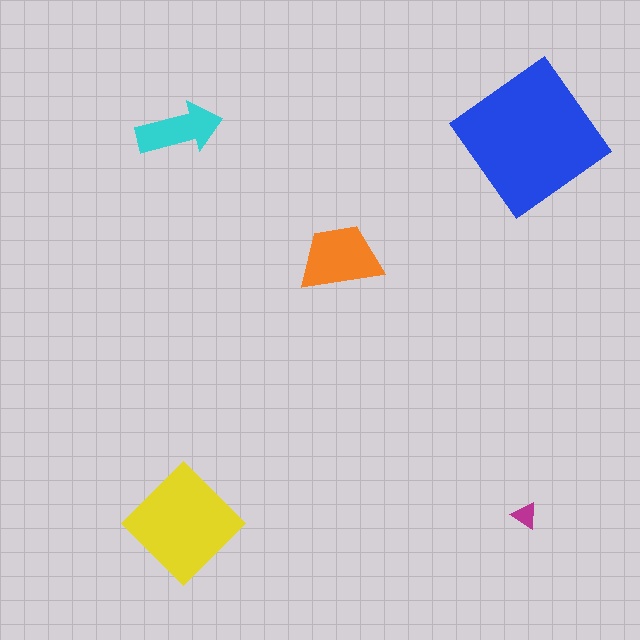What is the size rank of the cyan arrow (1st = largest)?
4th.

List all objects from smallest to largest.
The magenta triangle, the cyan arrow, the orange trapezoid, the yellow diamond, the blue diamond.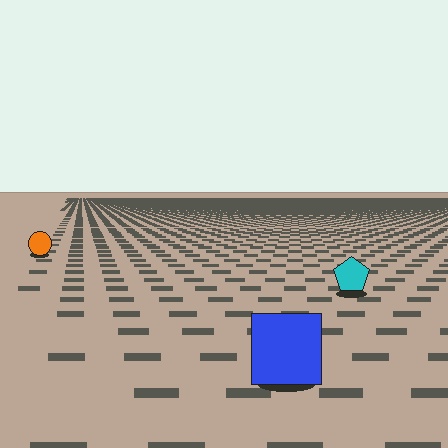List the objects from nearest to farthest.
From nearest to farthest: the blue square, the cyan pentagon, the orange circle.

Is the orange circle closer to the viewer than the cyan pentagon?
No. The cyan pentagon is closer — you can tell from the texture gradient: the ground texture is coarser near it.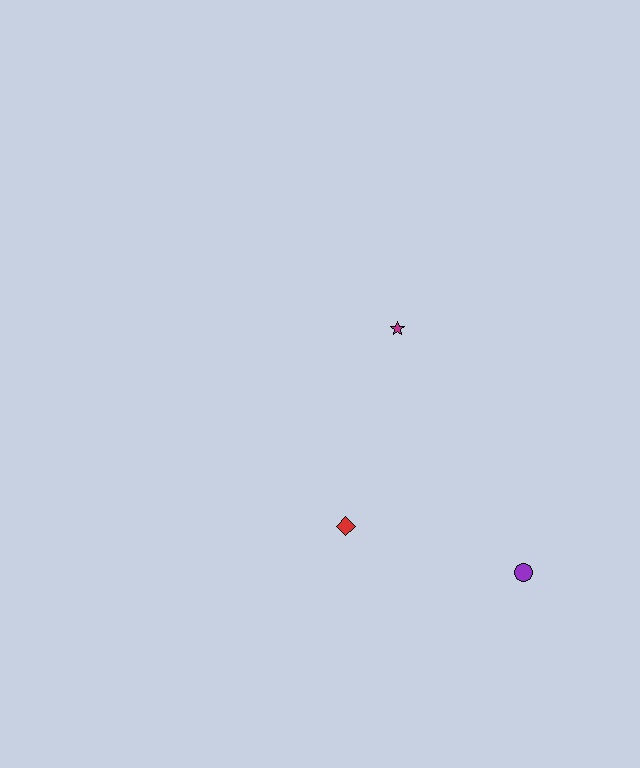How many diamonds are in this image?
There is 1 diamond.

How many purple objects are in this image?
There is 1 purple object.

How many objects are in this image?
There are 3 objects.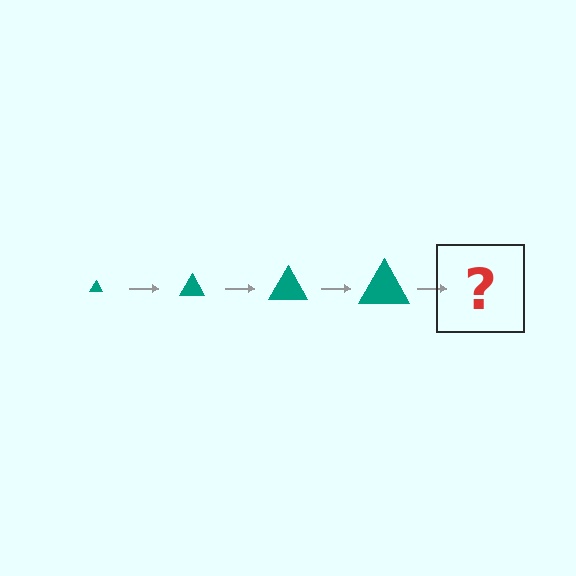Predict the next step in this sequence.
The next step is a teal triangle, larger than the previous one.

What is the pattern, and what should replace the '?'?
The pattern is that the triangle gets progressively larger each step. The '?' should be a teal triangle, larger than the previous one.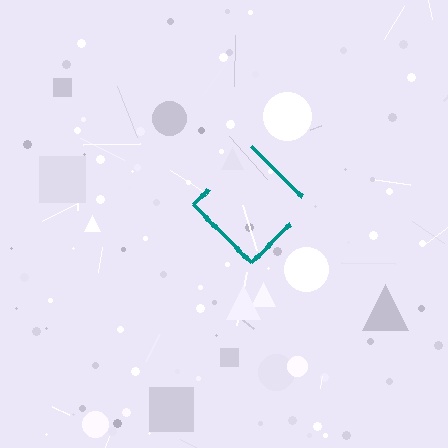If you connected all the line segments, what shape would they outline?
They would outline a diamond.